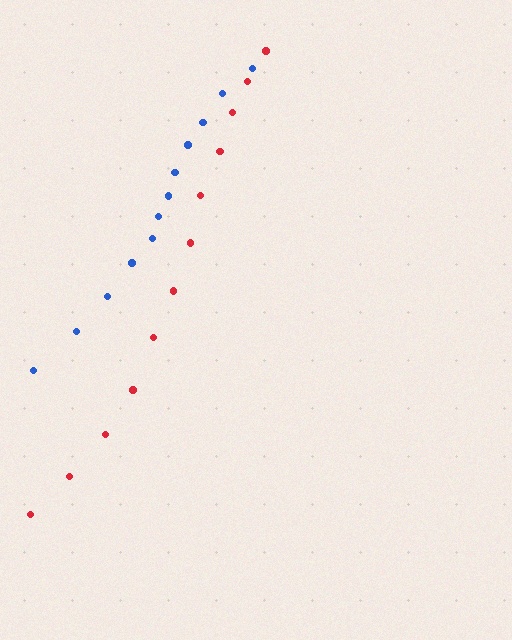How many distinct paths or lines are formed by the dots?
There are 2 distinct paths.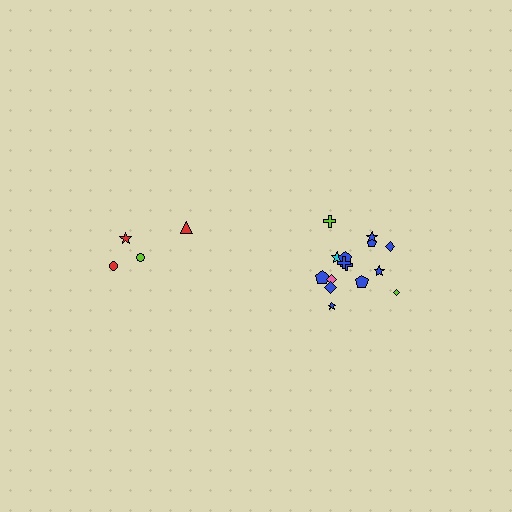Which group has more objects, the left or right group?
The right group.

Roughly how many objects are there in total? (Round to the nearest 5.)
Roughly 20 objects in total.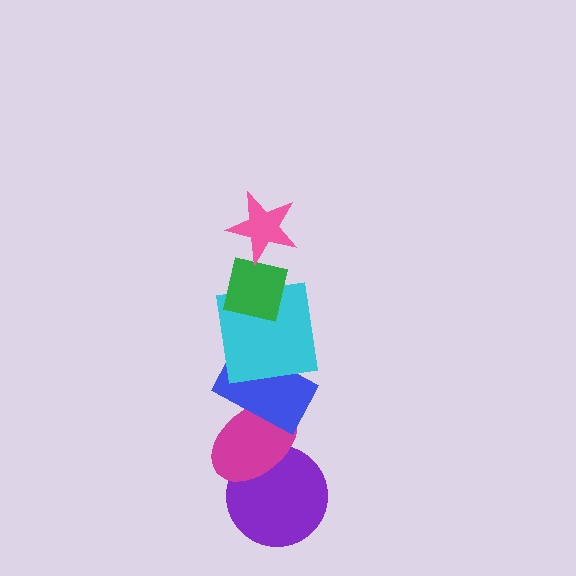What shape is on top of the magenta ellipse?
The blue rectangle is on top of the magenta ellipse.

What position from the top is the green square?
The green square is 2nd from the top.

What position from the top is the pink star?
The pink star is 1st from the top.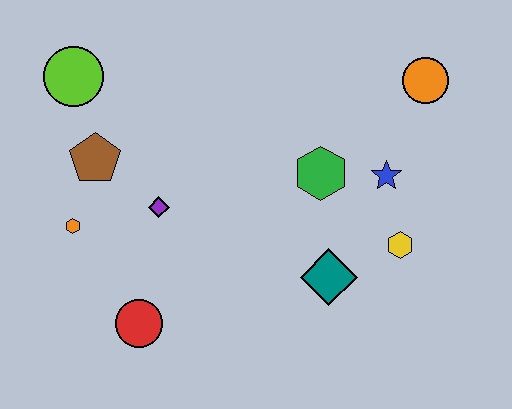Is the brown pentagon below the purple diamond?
No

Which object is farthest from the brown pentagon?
The orange circle is farthest from the brown pentagon.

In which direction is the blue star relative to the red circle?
The blue star is to the right of the red circle.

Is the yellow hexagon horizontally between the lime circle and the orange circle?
Yes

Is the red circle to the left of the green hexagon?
Yes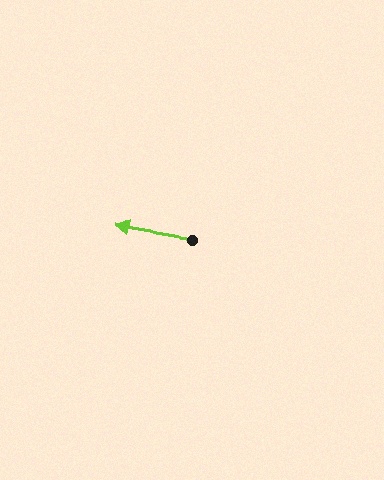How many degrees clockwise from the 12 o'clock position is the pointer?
Approximately 279 degrees.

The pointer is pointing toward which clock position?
Roughly 9 o'clock.